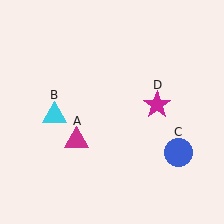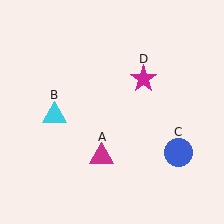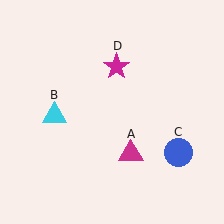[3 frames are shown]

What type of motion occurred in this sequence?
The magenta triangle (object A), magenta star (object D) rotated counterclockwise around the center of the scene.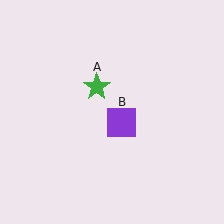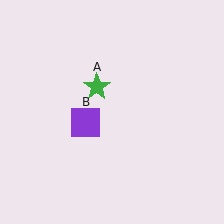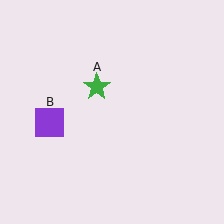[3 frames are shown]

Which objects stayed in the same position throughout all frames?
Green star (object A) remained stationary.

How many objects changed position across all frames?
1 object changed position: purple square (object B).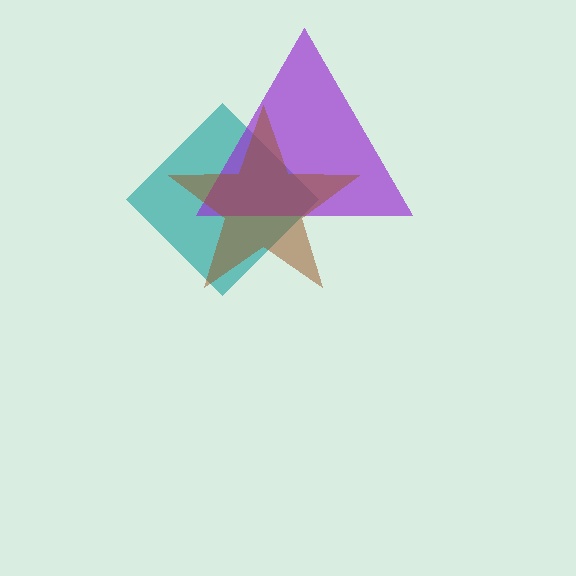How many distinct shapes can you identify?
There are 3 distinct shapes: a teal diamond, a purple triangle, a brown star.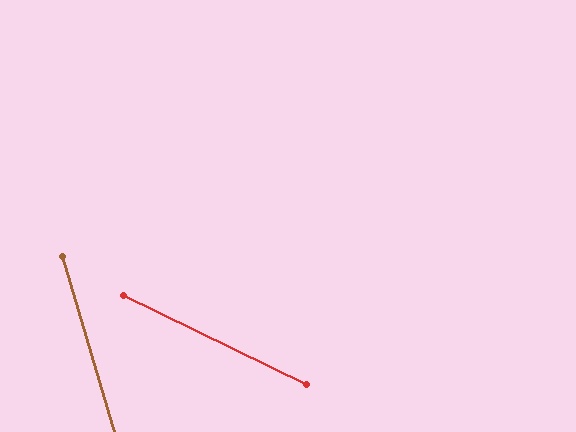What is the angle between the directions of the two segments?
Approximately 48 degrees.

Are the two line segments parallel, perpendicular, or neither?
Neither parallel nor perpendicular — they differ by about 48°.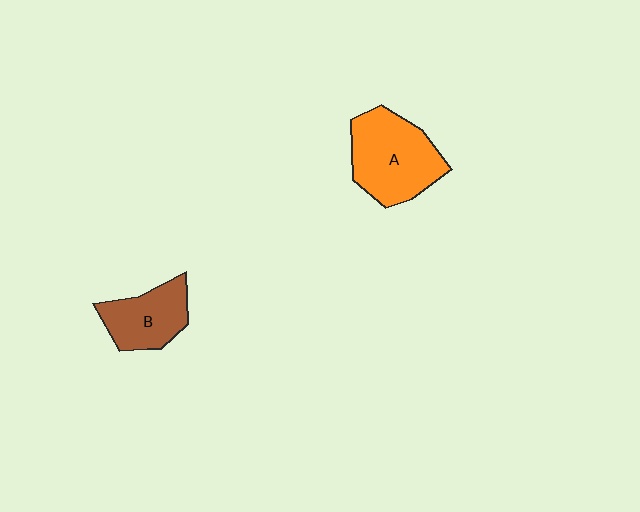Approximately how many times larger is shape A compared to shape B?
Approximately 1.5 times.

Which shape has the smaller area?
Shape B (brown).